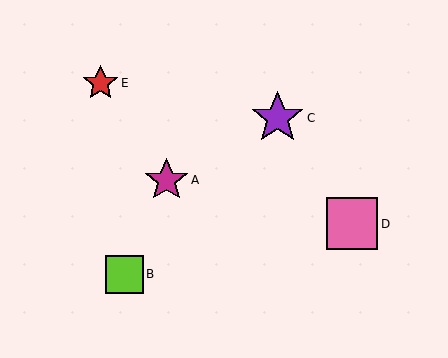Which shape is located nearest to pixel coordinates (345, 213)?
The pink square (labeled D) at (352, 224) is nearest to that location.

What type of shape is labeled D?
Shape D is a pink square.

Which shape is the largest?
The purple star (labeled C) is the largest.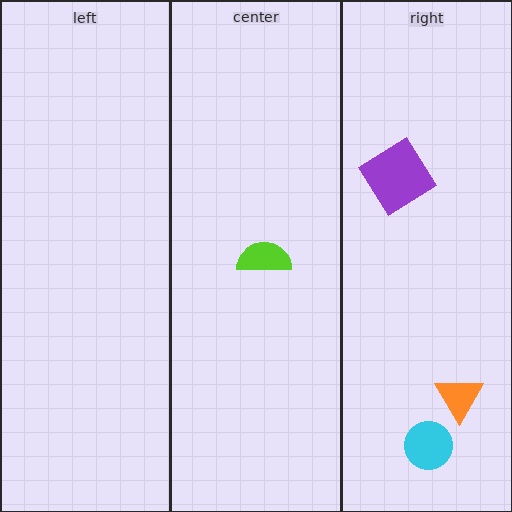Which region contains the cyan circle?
The right region.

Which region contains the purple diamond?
The right region.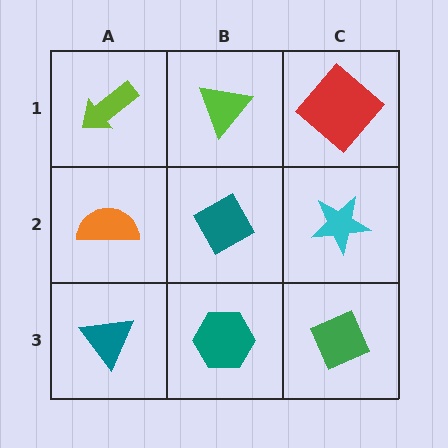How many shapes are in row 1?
3 shapes.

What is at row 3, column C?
A green diamond.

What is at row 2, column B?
A teal diamond.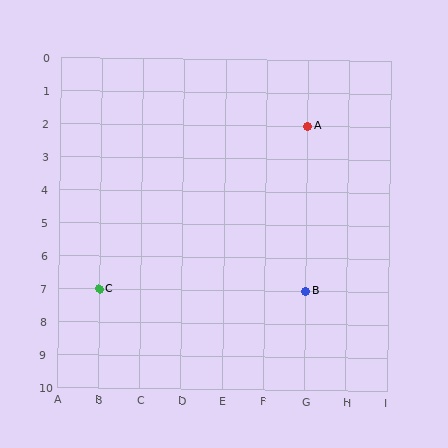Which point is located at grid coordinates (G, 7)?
Point B is at (G, 7).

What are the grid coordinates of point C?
Point C is at grid coordinates (B, 7).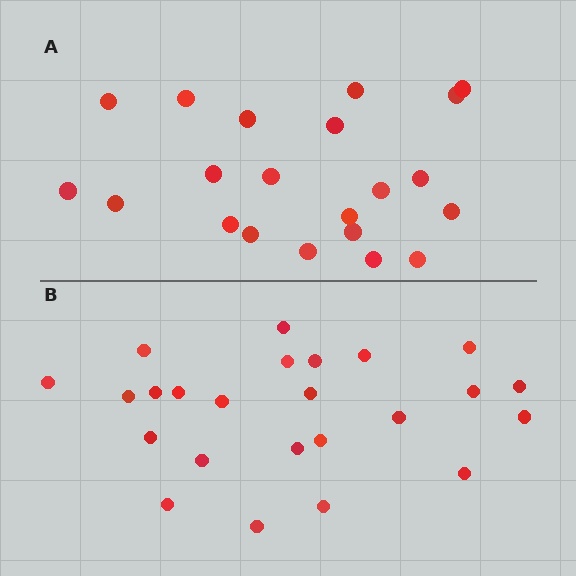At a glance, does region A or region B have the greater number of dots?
Region B (the bottom region) has more dots.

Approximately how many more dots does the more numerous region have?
Region B has just a few more — roughly 2 or 3 more dots than region A.